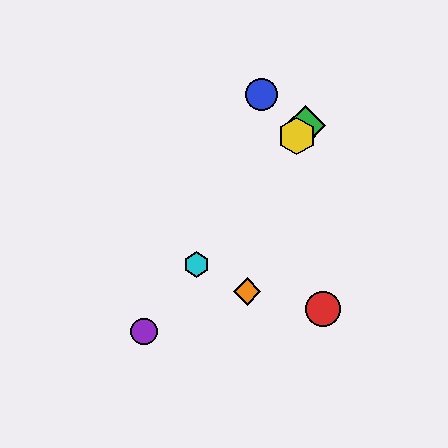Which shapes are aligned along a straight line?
The green diamond, the yellow hexagon, the purple circle, the cyan hexagon are aligned along a straight line.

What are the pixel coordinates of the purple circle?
The purple circle is at (144, 332).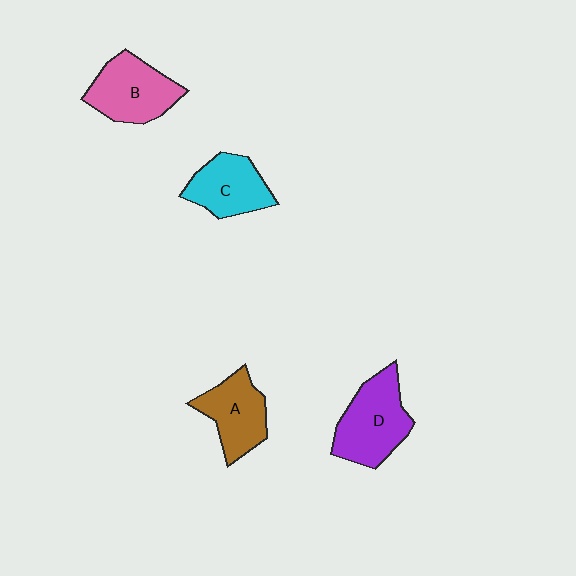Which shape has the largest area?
Shape D (purple).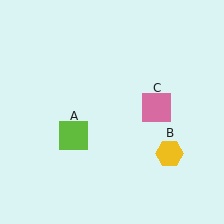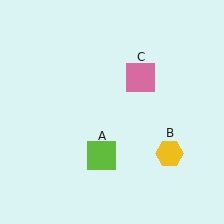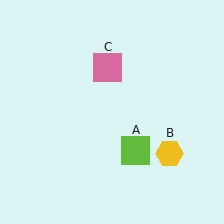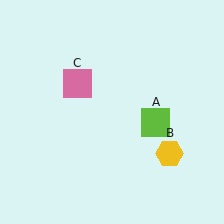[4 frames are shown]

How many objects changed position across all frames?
2 objects changed position: lime square (object A), pink square (object C).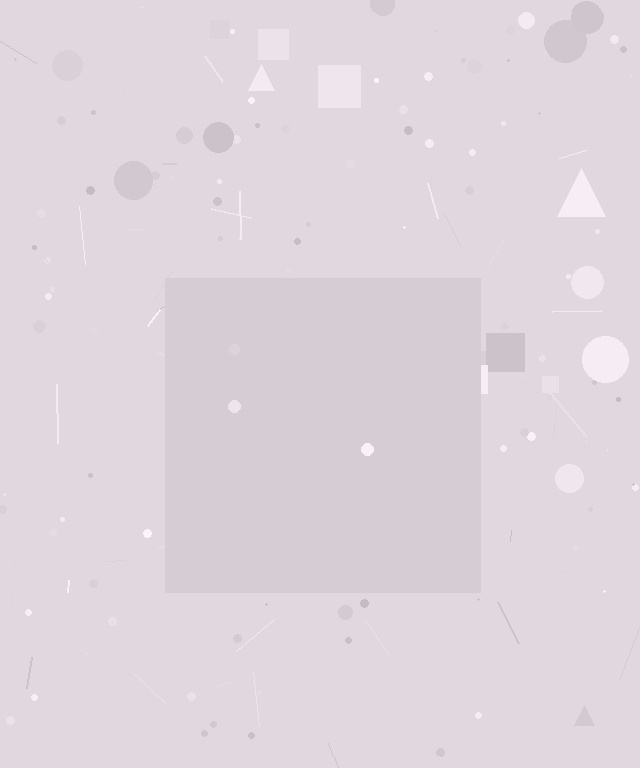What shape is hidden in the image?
A square is hidden in the image.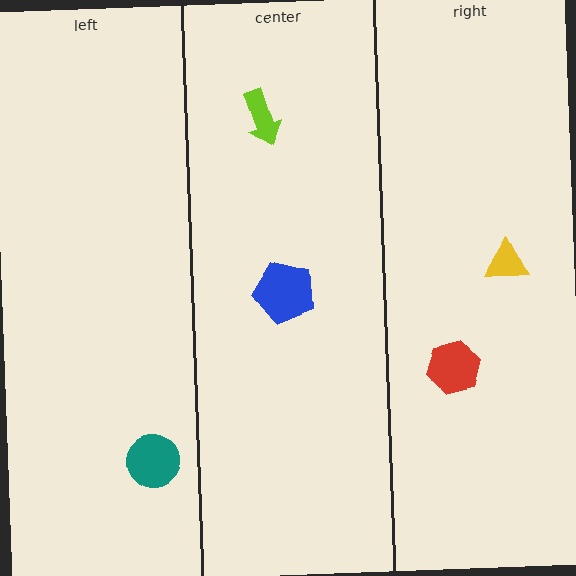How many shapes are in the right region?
2.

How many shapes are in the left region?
1.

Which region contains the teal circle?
The left region.